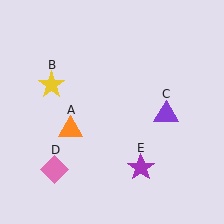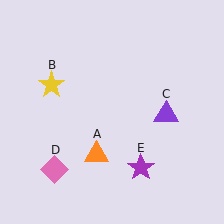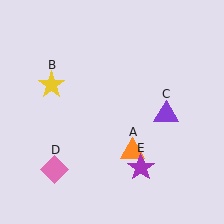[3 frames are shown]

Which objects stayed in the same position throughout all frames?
Yellow star (object B) and purple triangle (object C) and pink diamond (object D) and purple star (object E) remained stationary.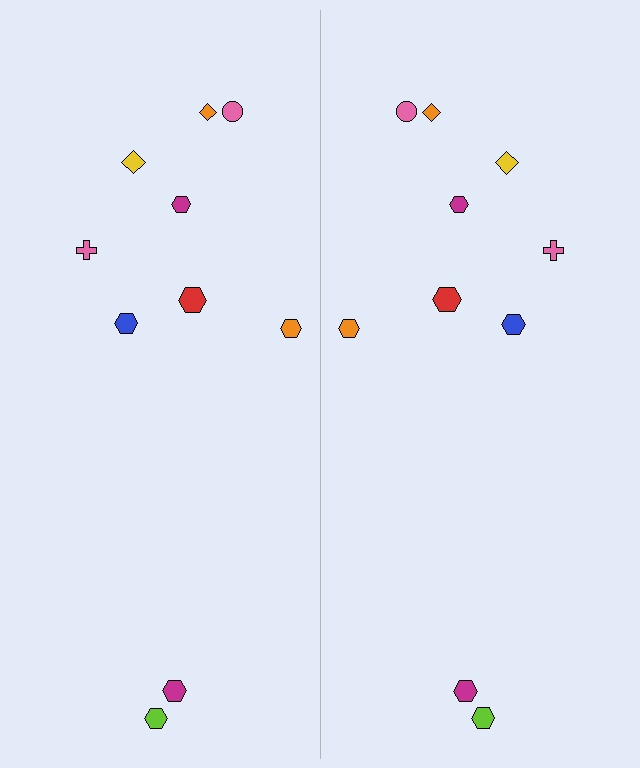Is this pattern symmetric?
Yes, this pattern has bilateral (reflection) symmetry.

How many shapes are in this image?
There are 20 shapes in this image.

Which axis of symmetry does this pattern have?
The pattern has a vertical axis of symmetry running through the center of the image.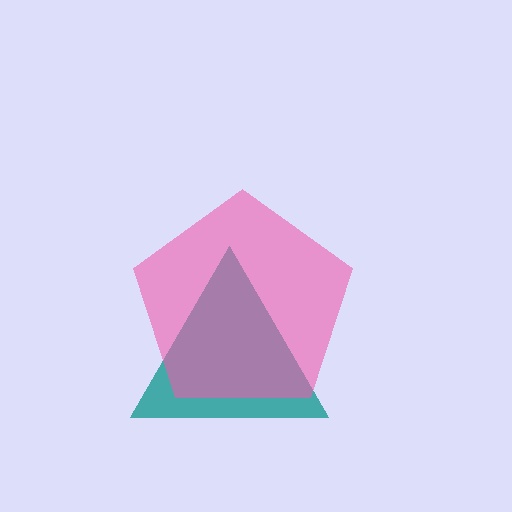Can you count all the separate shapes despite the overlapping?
Yes, there are 2 separate shapes.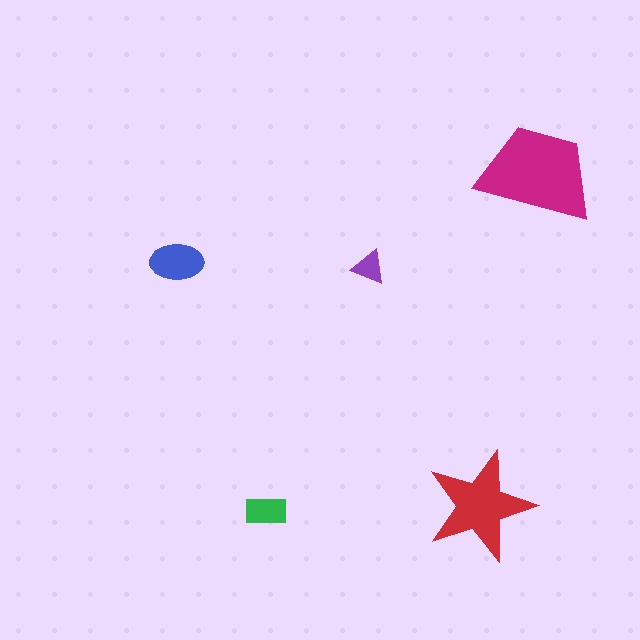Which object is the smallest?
The purple triangle.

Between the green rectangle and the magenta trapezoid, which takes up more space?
The magenta trapezoid.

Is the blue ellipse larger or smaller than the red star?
Smaller.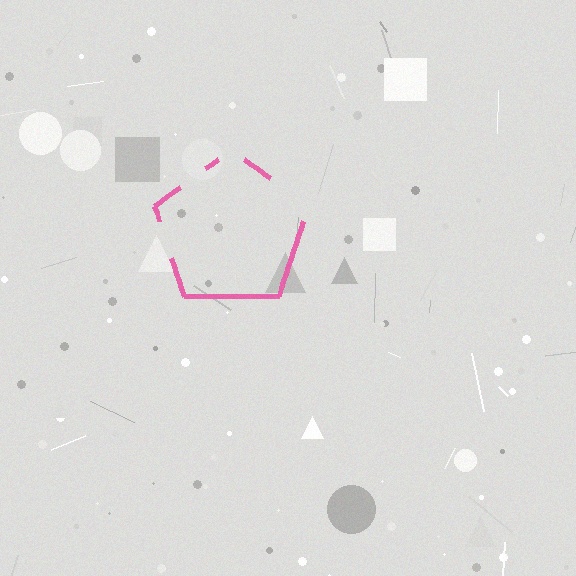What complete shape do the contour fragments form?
The contour fragments form a pentagon.